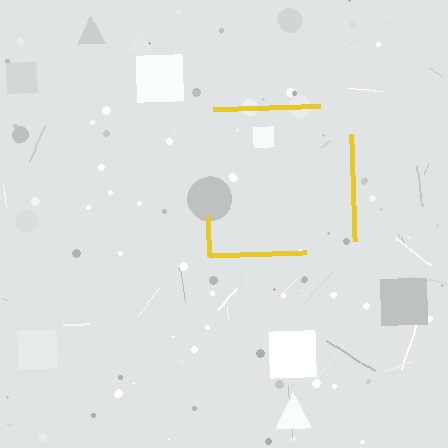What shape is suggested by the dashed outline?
The dashed outline suggests a square.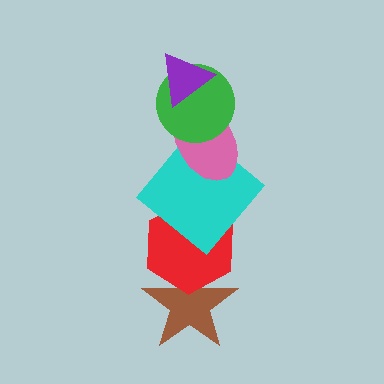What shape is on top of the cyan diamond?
The pink ellipse is on top of the cyan diamond.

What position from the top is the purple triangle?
The purple triangle is 1st from the top.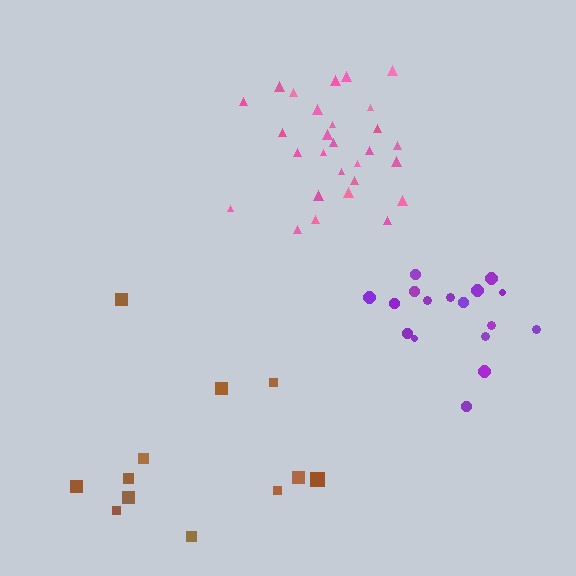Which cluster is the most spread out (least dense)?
Brown.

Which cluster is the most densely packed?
Pink.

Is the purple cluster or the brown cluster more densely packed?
Purple.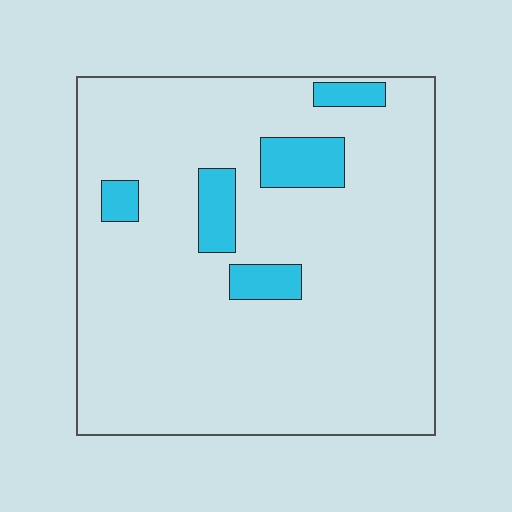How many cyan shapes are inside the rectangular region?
5.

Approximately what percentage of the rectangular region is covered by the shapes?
Approximately 10%.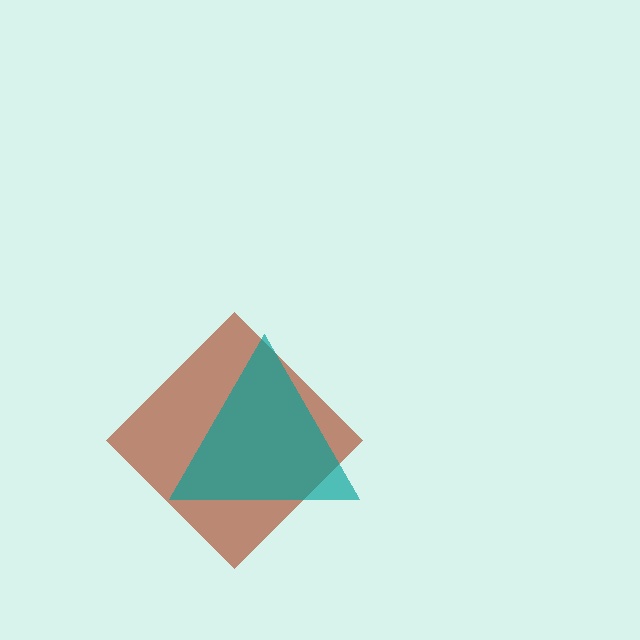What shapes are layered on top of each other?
The layered shapes are: a brown diamond, a teal triangle.